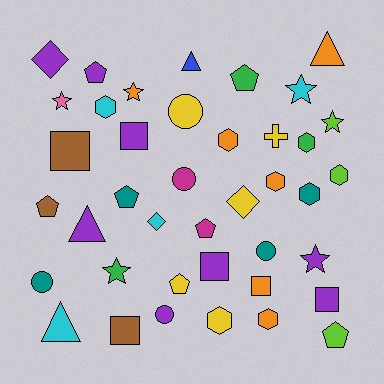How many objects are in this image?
There are 40 objects.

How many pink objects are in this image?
There is 1 pink object.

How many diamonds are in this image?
There are 3 diamonds.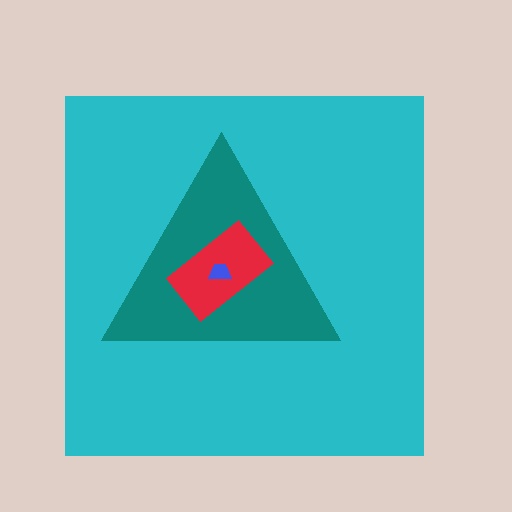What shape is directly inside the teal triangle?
The red rectangle.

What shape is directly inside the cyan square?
The teal triangle.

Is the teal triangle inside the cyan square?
Yes.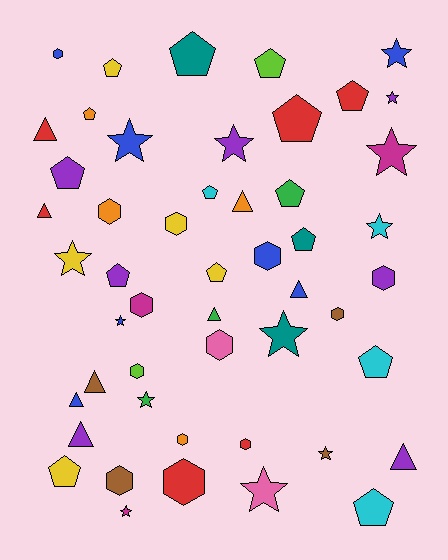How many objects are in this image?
There are 50 objects.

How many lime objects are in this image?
There are 2 lime objects.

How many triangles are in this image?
There are 9 triangles.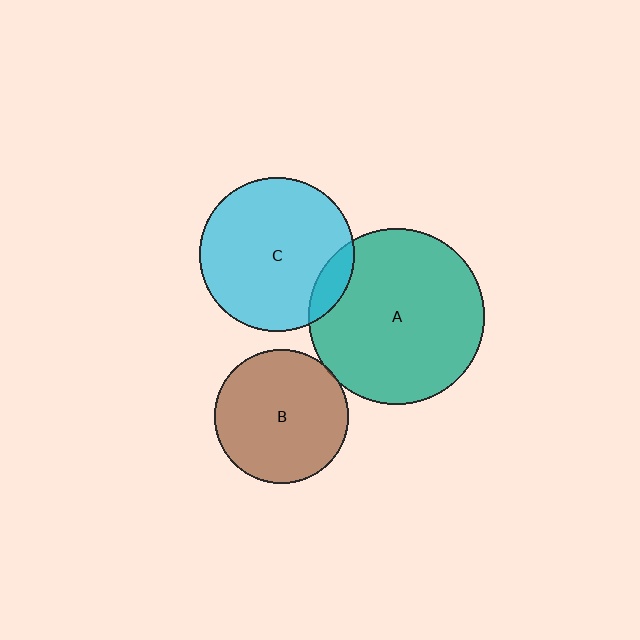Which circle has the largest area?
Circle A (teal).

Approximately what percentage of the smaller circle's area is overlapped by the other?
Approximately 10%.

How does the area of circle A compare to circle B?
Approximately 1.7 times.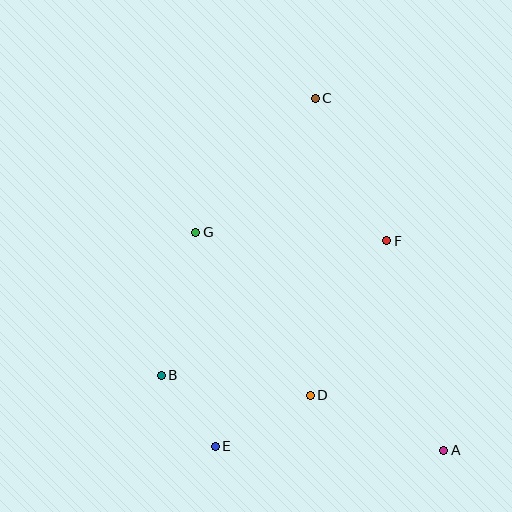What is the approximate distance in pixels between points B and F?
The distance between B and F is approximately 263 pixels.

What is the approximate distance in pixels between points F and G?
The distance between F and G is approximately 191 pixels.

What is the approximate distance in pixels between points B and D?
The distance between B and D is approximately 150 pixels.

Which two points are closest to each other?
Points B and E are closest to each other.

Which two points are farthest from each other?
Points A and C are farthest from each other.